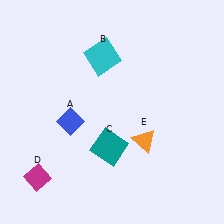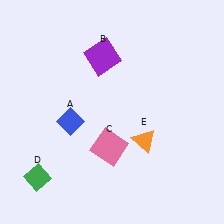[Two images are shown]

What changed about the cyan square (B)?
In Image 1, B is cyan. In Image 2, it changed to purple.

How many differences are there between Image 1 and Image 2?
There are 3 differences between the two images.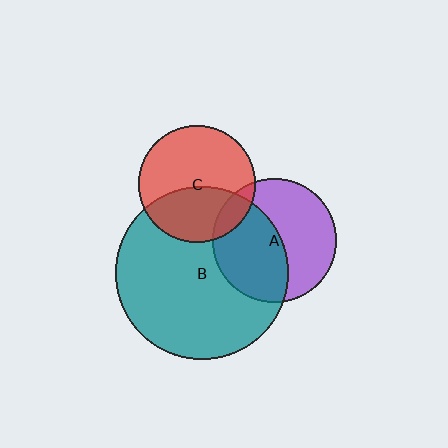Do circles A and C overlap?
Yes.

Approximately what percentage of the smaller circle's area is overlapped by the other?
Approximately 10%.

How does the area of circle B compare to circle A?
Approximately 2.0 times.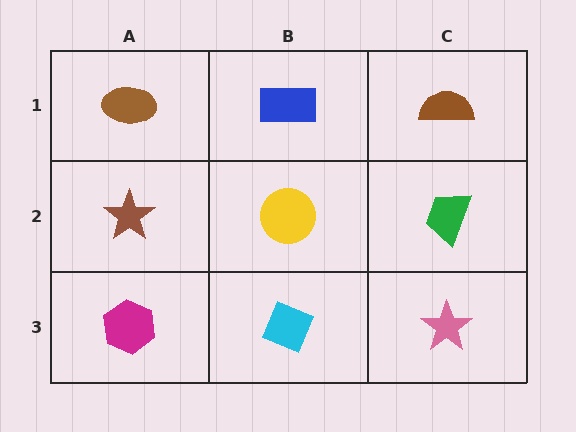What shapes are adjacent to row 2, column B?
A blue rectangle (row 1, column B), a cyan diamond (row 3, column B), a brown star (row 2, column A), a green trapezoid (row 2, column C).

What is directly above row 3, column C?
A green trapezoid.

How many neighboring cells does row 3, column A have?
2.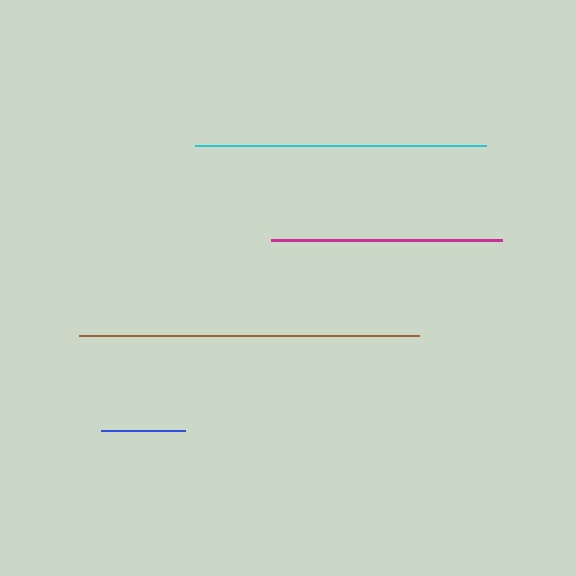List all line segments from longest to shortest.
From longest to shortest: brown, cyan, magenta, blue.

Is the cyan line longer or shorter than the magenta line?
The cyan line is longer than the magenta line.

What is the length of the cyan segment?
The cyan segment is approximately 291 pixels long.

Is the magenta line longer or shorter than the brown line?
The brown line is longer than the magenta line.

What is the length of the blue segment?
The blue segment is approximately 84 pixels long.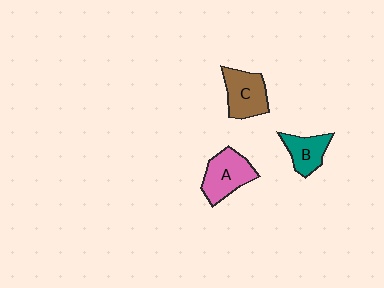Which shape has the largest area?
Shape A (pink).